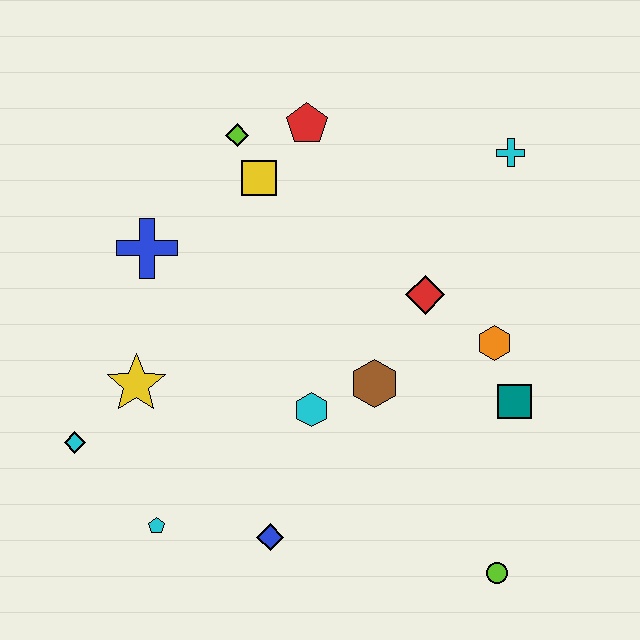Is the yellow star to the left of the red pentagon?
Yes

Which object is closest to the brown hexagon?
The cyan hexagon is closest to the brown hexagon.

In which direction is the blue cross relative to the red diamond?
The blue cross is to the left of the red diamond.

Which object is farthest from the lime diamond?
The lime circle is farthest from the lime diamond.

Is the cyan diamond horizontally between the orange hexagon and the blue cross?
No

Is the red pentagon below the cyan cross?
No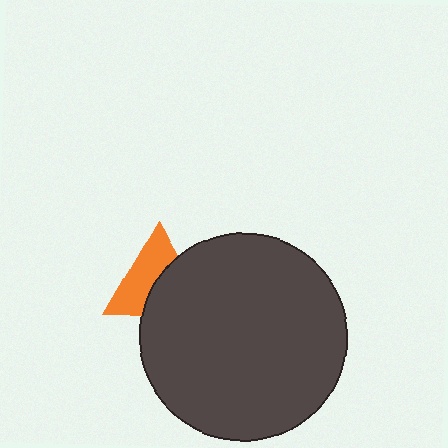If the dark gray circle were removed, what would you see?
You would see the complete orange triangle.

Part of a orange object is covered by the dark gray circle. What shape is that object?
It is a triangle.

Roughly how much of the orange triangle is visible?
About half of it is visible (roughly 54%).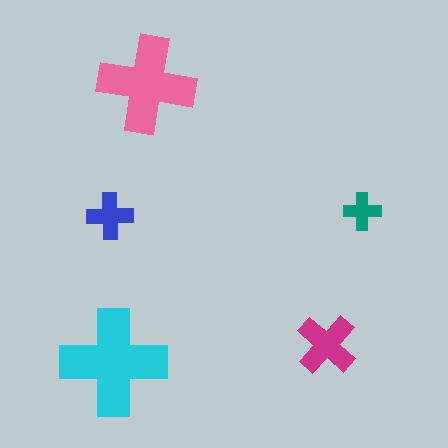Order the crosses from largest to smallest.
the cyan one, the pink one, the magenta one, the blue one, the teal one.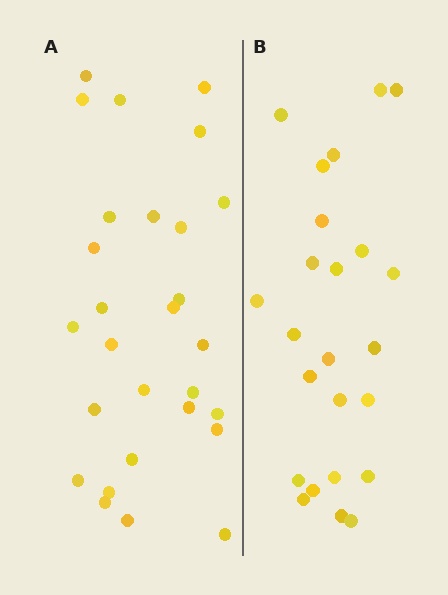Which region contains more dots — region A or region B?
Region A (the left region) has more dots.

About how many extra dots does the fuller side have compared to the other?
Region A has about 4 more dots than region B.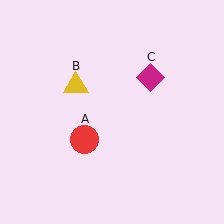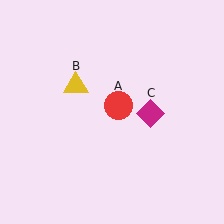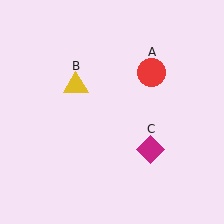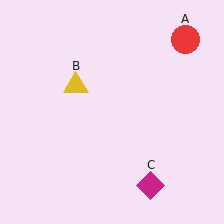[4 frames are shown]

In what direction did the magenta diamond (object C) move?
The magenta diamond (object C) moved down.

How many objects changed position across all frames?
2 objects changed position: red circle (object A), magenta diamond (object C).